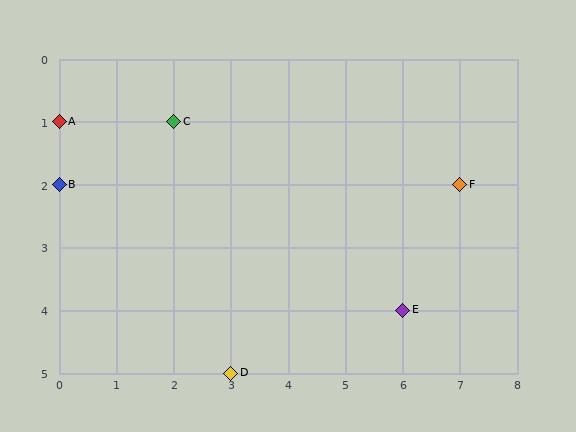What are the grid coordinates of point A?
Point A is at grid coordinates (0, 1).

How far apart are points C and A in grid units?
Points C and A are 2 columns apart.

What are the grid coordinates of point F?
Point F is at grid coordinates (7, 2).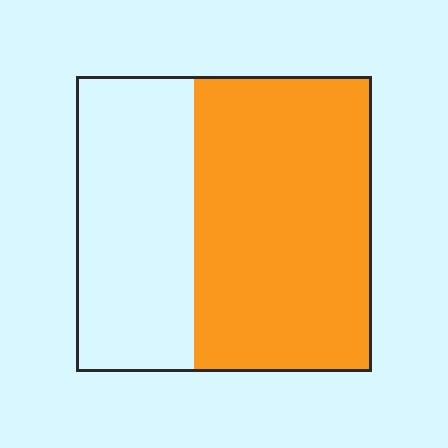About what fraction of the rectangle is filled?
About three fifths (3/5).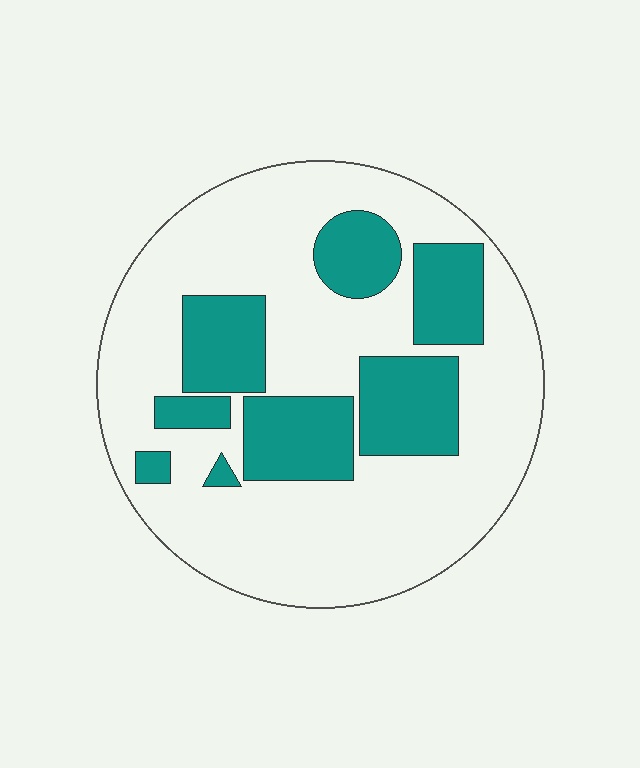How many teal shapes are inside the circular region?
8.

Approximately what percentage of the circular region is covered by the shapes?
Approximately 30%.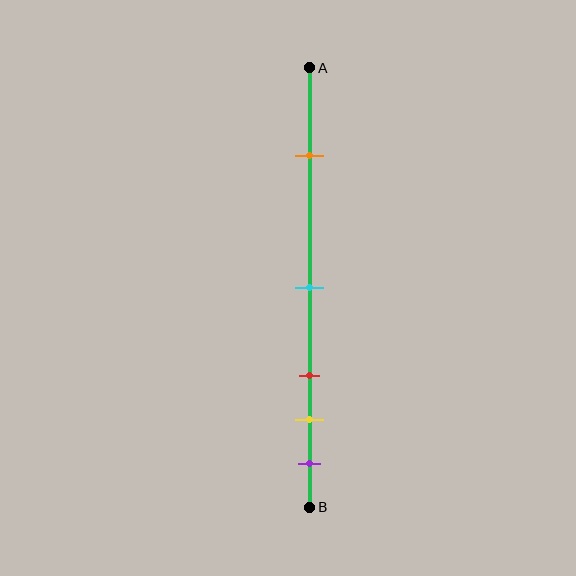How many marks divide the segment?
There are 5 marks dividing the segment.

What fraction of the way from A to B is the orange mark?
The orange mark is approximately 20% (0.2) of the way from A to B.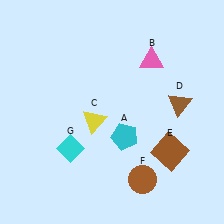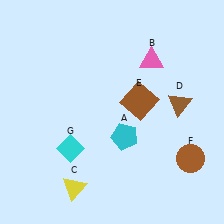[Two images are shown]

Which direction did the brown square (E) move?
The brown square (E) moved up.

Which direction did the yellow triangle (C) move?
The yellow triangle (C) moved down.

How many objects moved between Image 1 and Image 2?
3 objects moved between the two images.